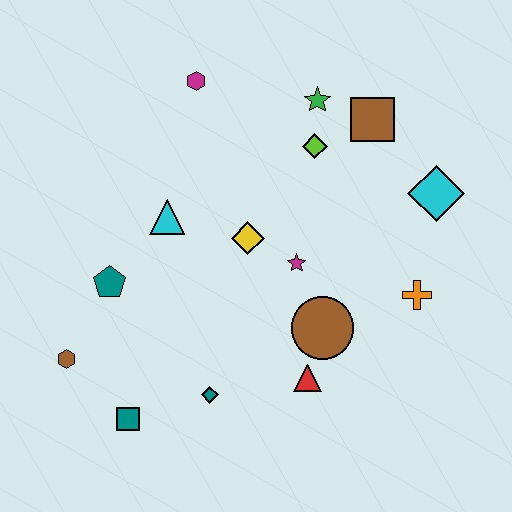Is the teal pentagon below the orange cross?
No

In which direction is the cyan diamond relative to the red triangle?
The cyan diamond is above the red triangle.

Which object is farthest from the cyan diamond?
The brown hexagon is farthest from the cyan diamond.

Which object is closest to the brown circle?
The red triangle is closest to the brown circle.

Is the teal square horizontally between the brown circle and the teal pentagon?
Yes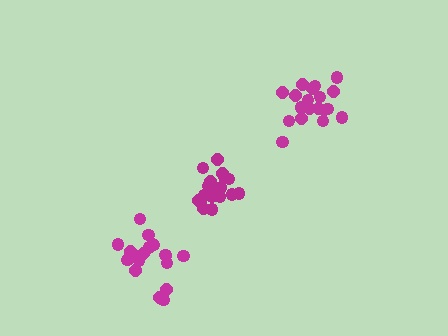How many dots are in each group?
Group 1: 20 dots, Group 2: 20 dots, Group 3: 20 dots (60 total).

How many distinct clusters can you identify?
There are 3 distinct clusters.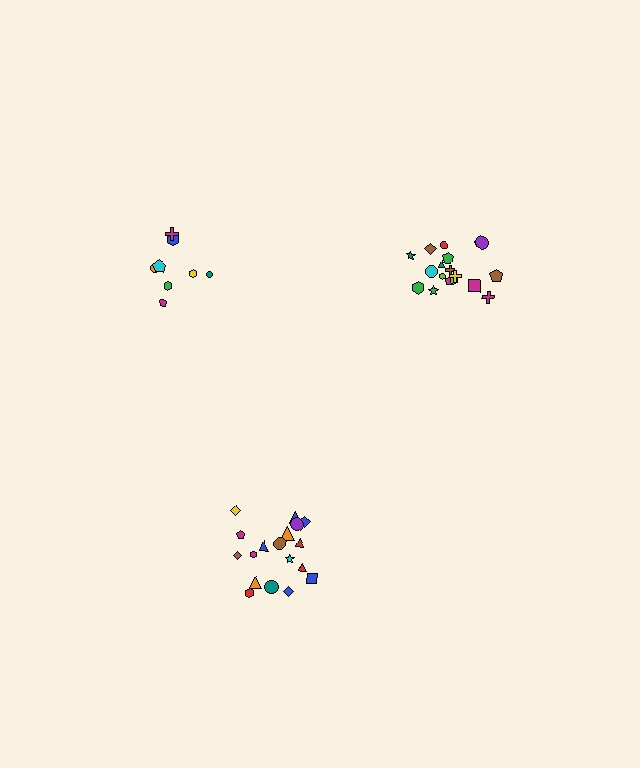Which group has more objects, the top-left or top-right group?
The top-right group.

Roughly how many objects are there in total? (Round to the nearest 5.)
Roughly 45 objects in total.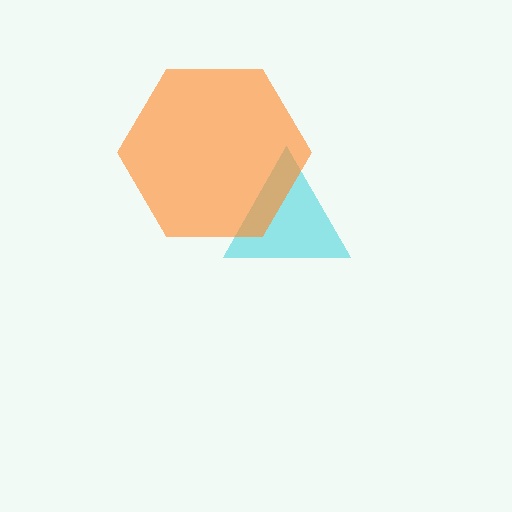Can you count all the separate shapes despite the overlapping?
Yes, there are 2 separate shapes.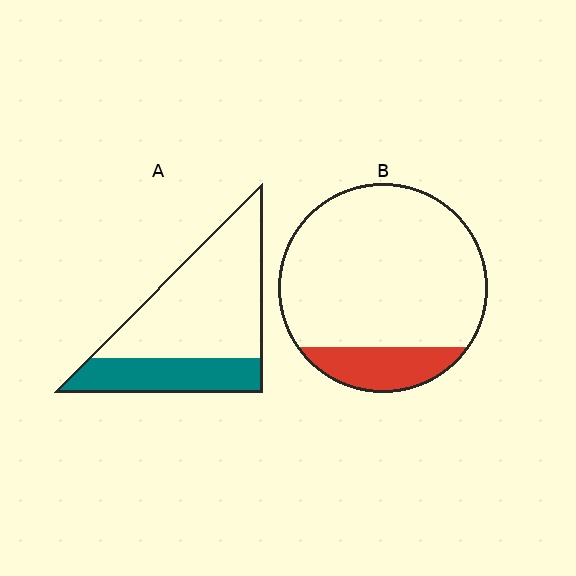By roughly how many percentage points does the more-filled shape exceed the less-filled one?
By roughly 15 percentage points (A over B).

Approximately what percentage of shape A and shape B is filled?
A is approximately 30% and B is approximately 15%.